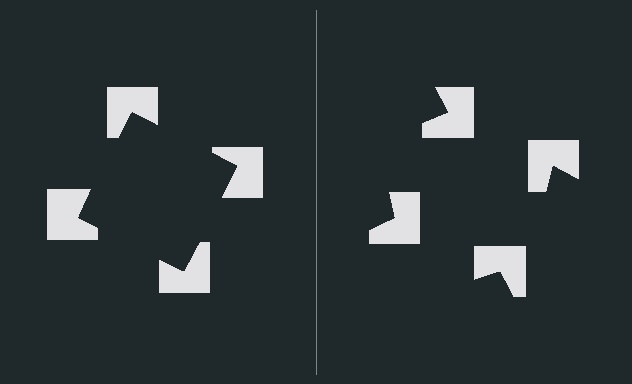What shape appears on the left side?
An illusory square.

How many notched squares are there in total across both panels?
8 — 4 on each side.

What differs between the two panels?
The notched squares are positioned identically on both sides; only the wedge orientations differ. On the left they align to a square; on the right they are misaligned.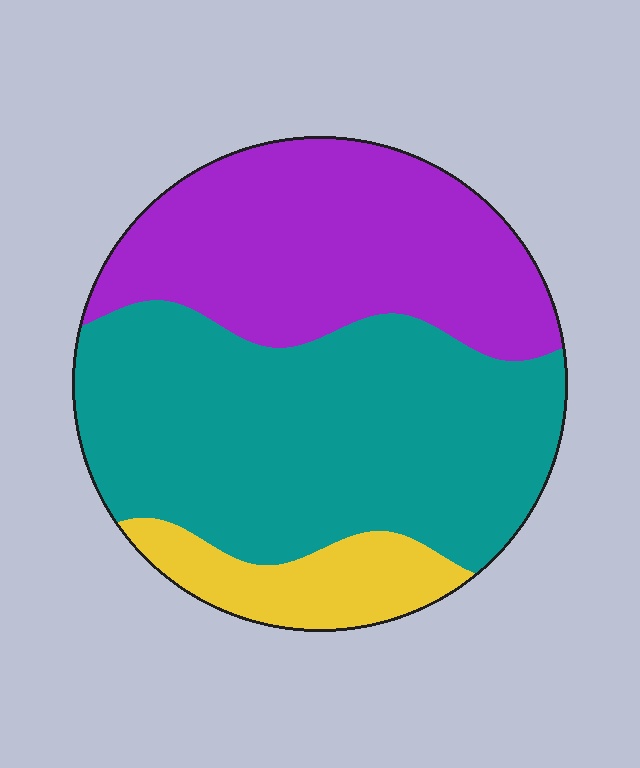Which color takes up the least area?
Yellow, at roughly 10%.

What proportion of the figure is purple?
Purple covers roughly 35% of the figure.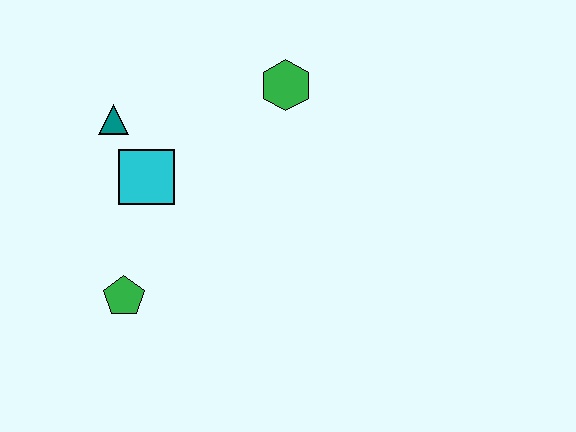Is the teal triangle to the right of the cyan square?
No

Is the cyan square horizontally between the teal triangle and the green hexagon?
Yes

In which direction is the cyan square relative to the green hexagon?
The cyan square is to the left of the green hexagon.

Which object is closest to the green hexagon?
The cyan square is closest to the green hexagon.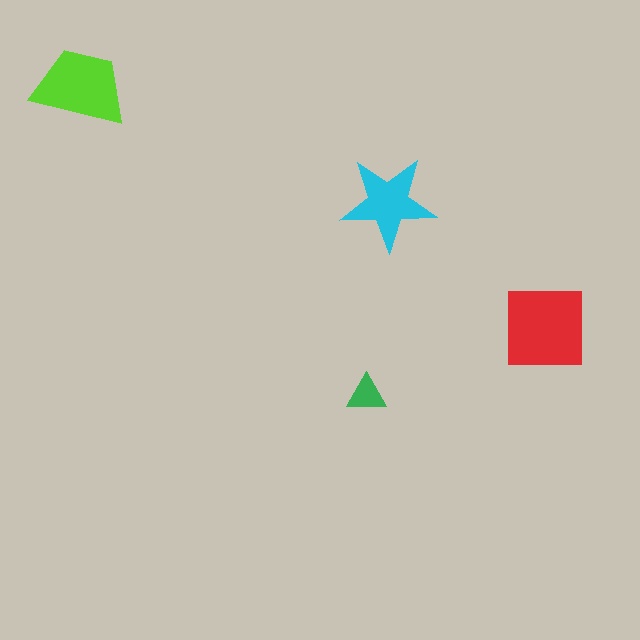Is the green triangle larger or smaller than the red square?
Smaller.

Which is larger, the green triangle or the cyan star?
The cyan star.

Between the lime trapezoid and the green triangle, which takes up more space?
The lime trapezoid.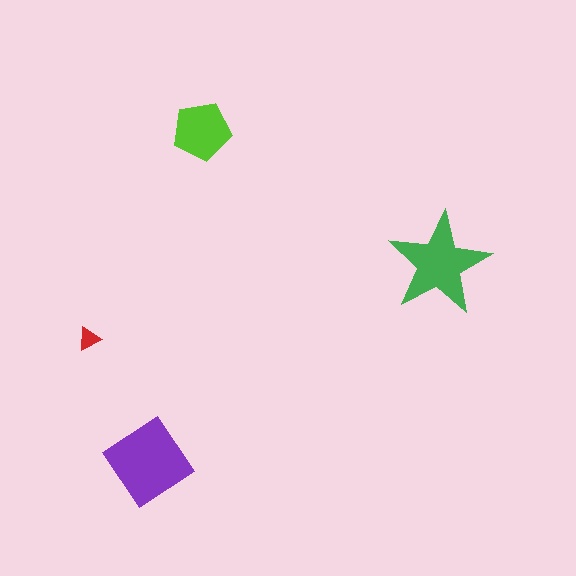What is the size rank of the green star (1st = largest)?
2nd.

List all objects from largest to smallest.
The purple diamond, the green star, the lime pentagon, the red triangle.